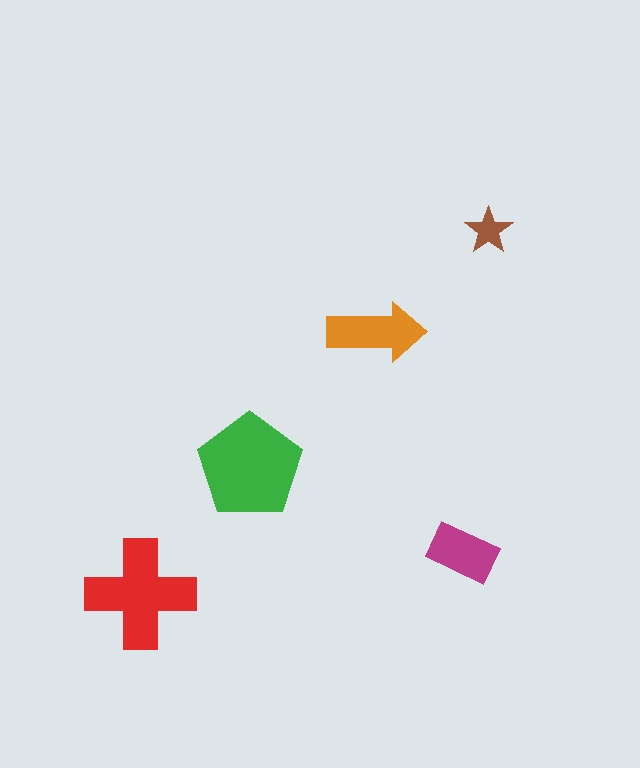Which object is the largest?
The green pentagon.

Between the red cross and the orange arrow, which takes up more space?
The red cross.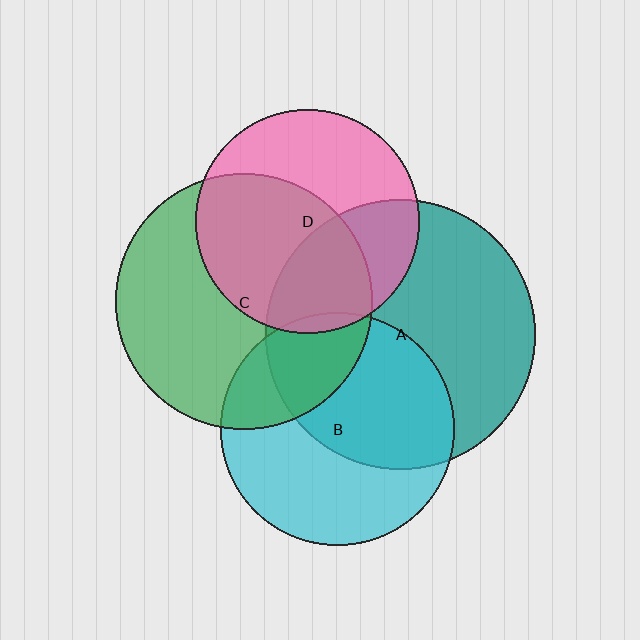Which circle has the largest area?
Circle A (teal).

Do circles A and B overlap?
Yes.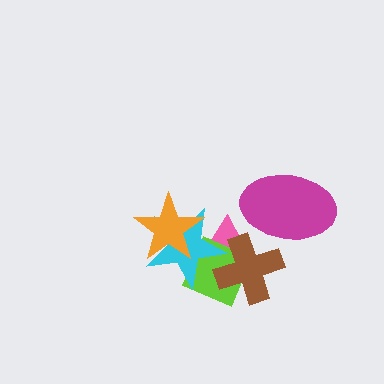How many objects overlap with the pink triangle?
4 objects overlap with the pink triangle.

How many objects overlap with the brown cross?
4 objects overlap with the brown cross.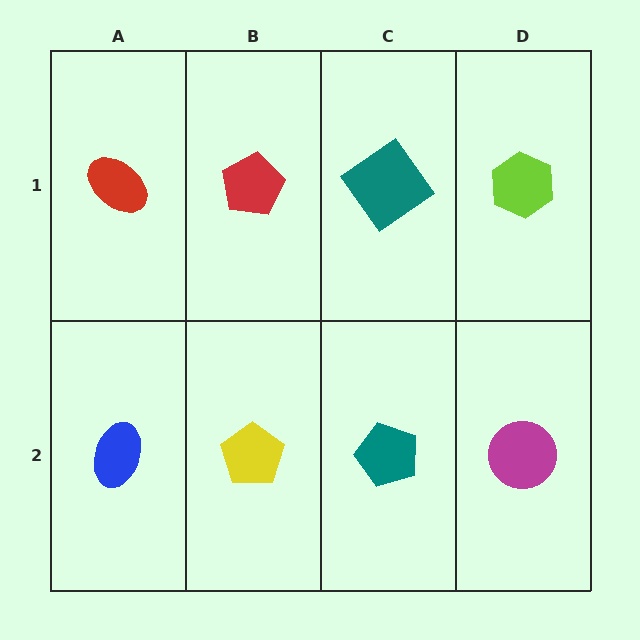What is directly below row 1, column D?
A magenta circle.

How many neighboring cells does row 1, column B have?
3.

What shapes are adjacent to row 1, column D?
A magenta circle (row 2, column D), a teal diamond (row 1, column C).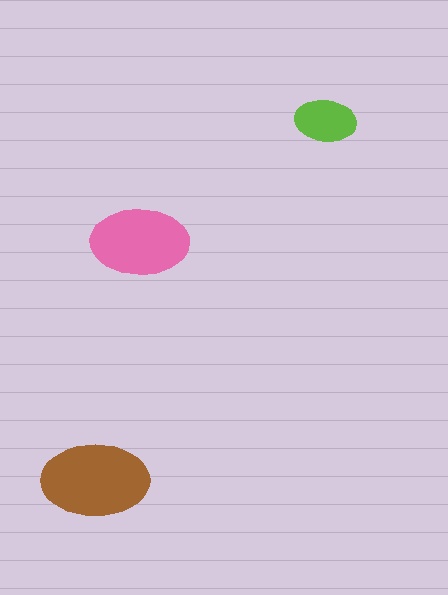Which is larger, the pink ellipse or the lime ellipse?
The pink one.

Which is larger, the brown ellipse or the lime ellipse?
The brown one.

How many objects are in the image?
There are 3 objects in the image.